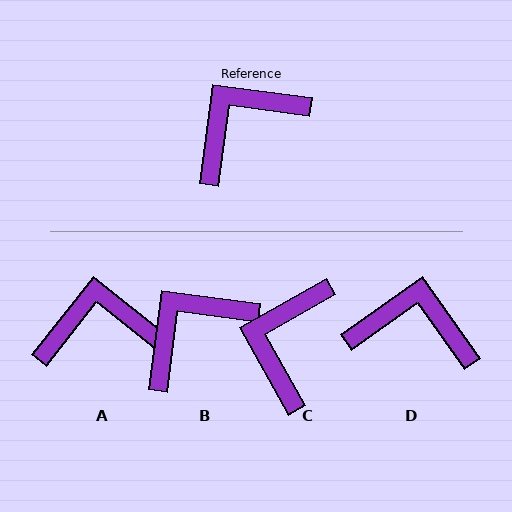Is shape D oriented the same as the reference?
No, it is off by about 47 degrees.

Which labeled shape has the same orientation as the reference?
B.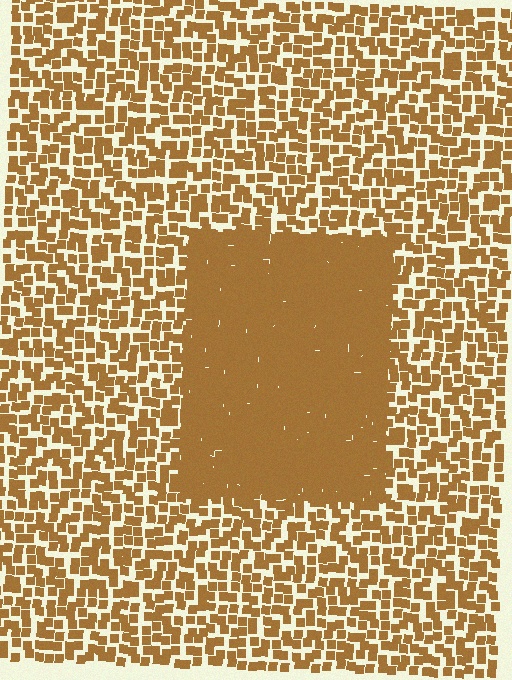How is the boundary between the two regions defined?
The boundary is defined by a change in element density (approximately 2.5x ratio). All elements are the same color, size, and shape.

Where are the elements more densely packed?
The elements are more densely packed inside the rectangle boundary.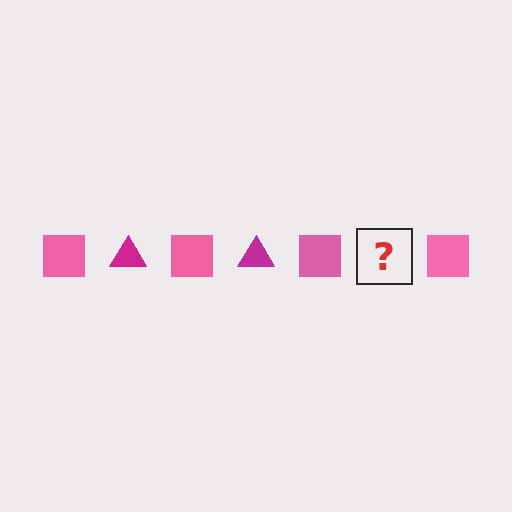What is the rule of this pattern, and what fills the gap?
The rule is that the pattern alternates between pink square and magenta triangle. The gap should be filled with a magenta triangle.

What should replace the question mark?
The question mark should be replaced with a magenta triangle.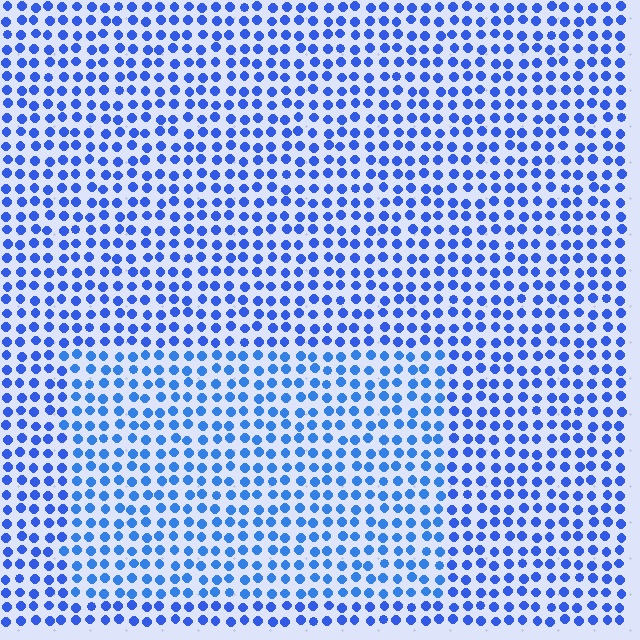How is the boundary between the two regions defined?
The boundary is defined purely by a slight shift in hue (about 13 degrees). Spacing, size, and orientation are identical on both sides.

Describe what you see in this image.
The image is filled with small blue elements in a uniform arrangement. A rectangle-shaped region is visible where the elements are tinted to a slightly different hue, forming a subtle color boundary.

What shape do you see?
I see a rectangle.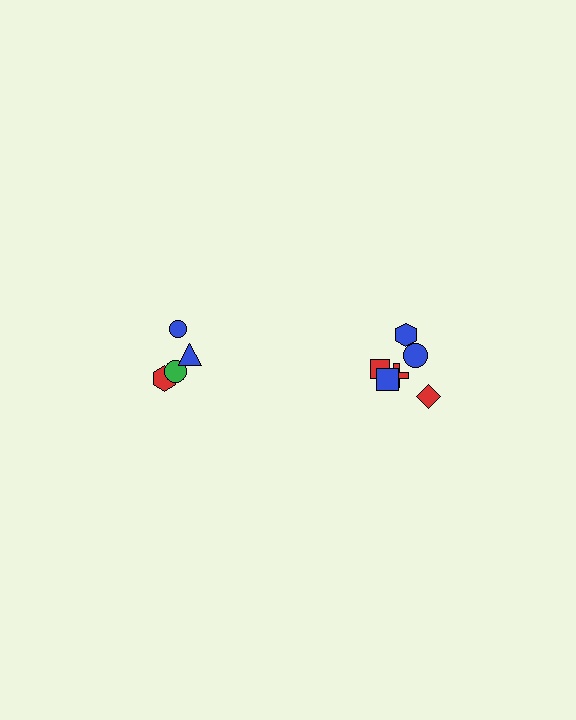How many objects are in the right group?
There are 6 objects.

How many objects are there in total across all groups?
There are 10 objects.